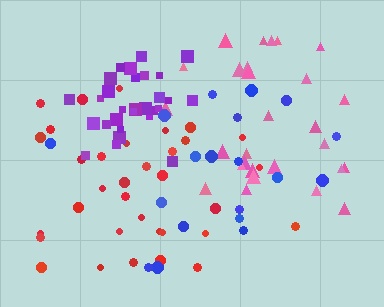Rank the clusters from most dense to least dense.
purple, red, pink, blue.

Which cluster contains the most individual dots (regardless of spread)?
Red (35).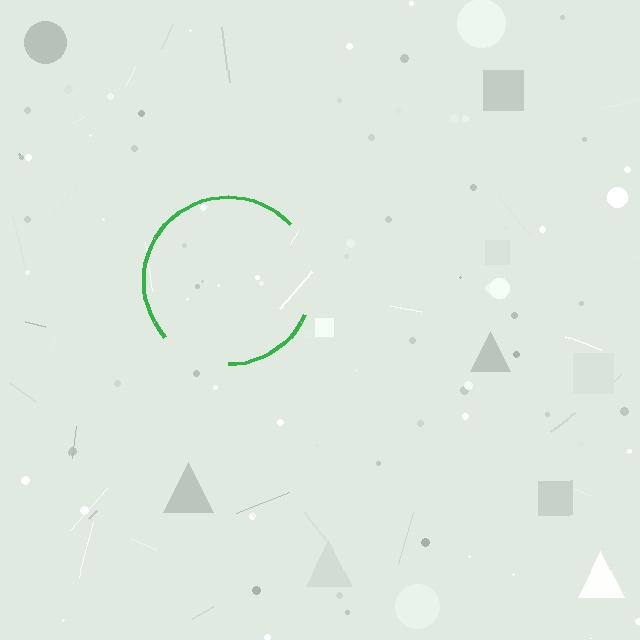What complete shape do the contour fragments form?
The contour fragments form a circle.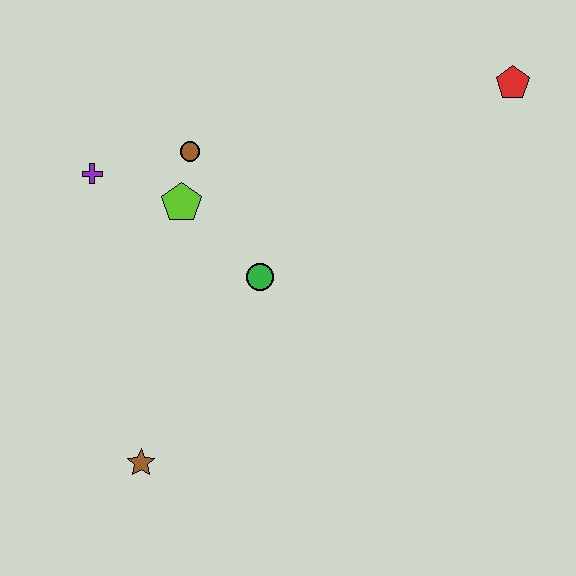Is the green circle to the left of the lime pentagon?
No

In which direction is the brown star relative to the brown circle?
The brown star is below the brown circle.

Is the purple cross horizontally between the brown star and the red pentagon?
No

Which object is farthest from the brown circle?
The red pentagon is farthest from the brown circle.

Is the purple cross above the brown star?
Yes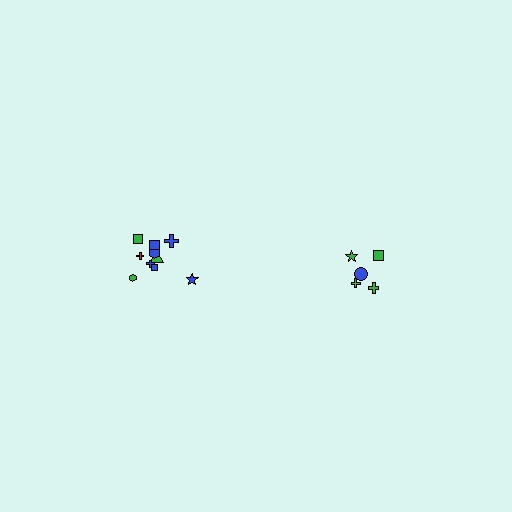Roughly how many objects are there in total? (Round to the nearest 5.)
Roughly 15 objects in total.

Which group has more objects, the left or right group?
The left group.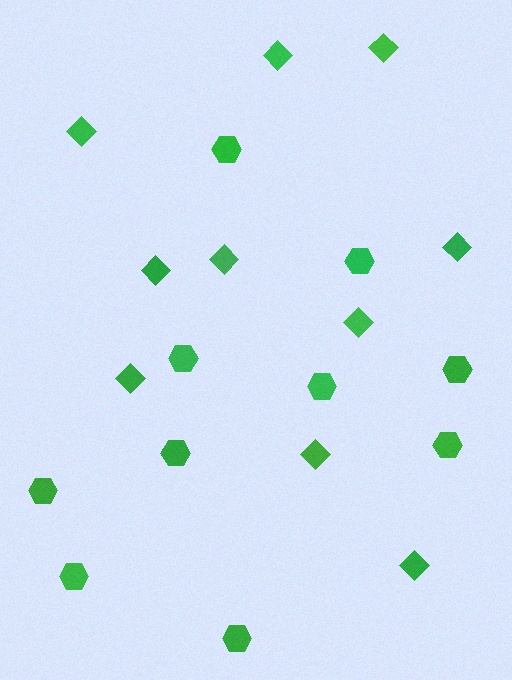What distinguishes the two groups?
There are 2 groups: one group of diamonds (10) and one group of hexagons (10).